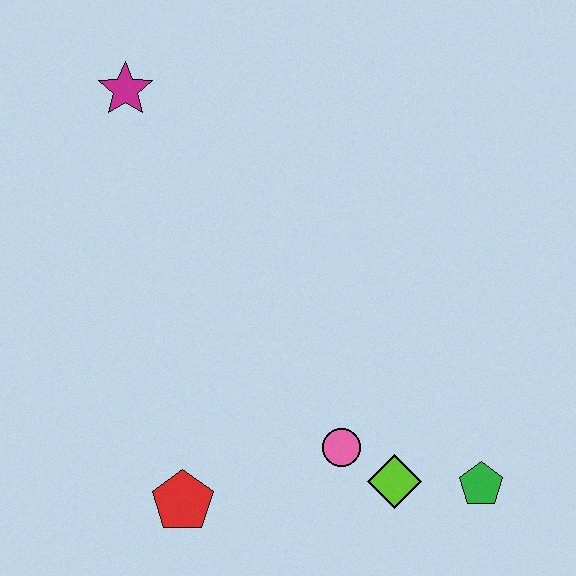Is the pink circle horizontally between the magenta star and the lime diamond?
Yes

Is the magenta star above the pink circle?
Yes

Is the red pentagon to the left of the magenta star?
No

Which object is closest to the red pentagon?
The pink circle is closest to the red pentagon.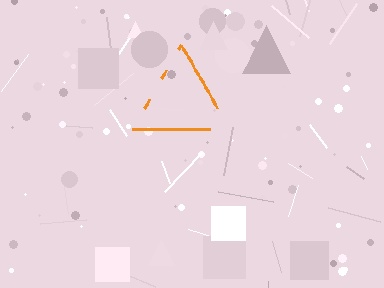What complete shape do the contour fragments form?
The contour fragments form a triangle.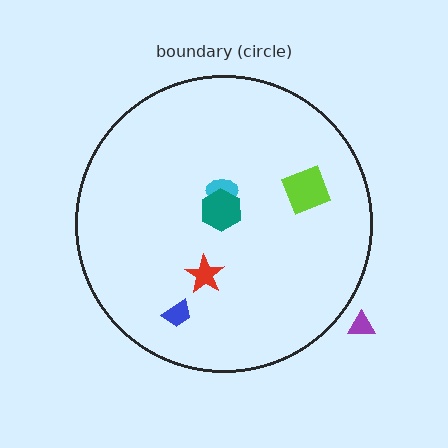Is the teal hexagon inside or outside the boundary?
Inside.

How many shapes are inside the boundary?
5 inside, 1 outside.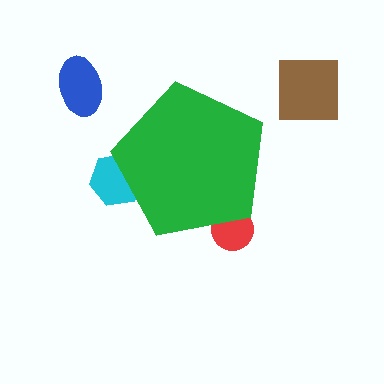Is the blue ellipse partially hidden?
No, the blue ellipse is fully visible.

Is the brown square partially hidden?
No, the brown square is fully visible.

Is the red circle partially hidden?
Yes, the red circle is partially hidden behind the green pentagon.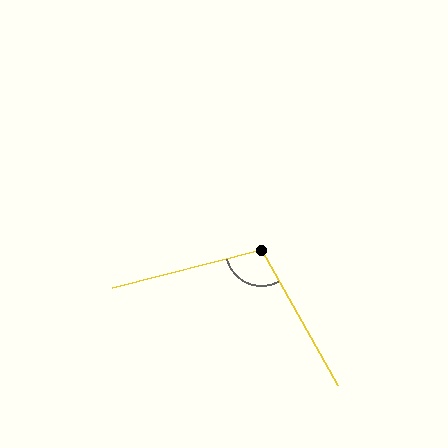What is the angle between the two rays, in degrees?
Approximately 105 degrees.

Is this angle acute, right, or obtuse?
It is obtuse.